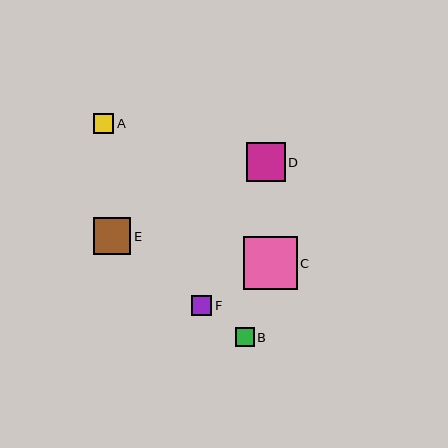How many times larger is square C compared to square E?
Square C is approximately 1.5 times the size of square E.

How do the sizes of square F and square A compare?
Square F and square A are approximately the same size.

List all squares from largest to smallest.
From largest to smallest: C, D, E, F, A, B.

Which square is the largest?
Square C is the largest with a size of approximately 54 pixels.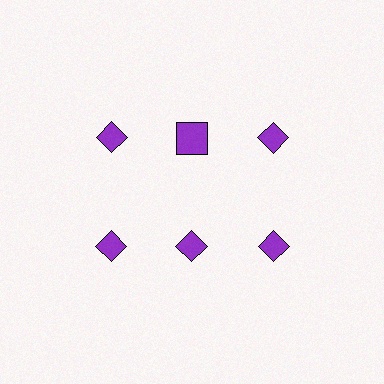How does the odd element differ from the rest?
It has a different shape: square instead of diamond.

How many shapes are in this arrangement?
There are 6 shapes arranged in a grid pattern.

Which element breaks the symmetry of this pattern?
The purple square in the top row, second from left column breaks the symmetry. All other shapes are purple diamonds.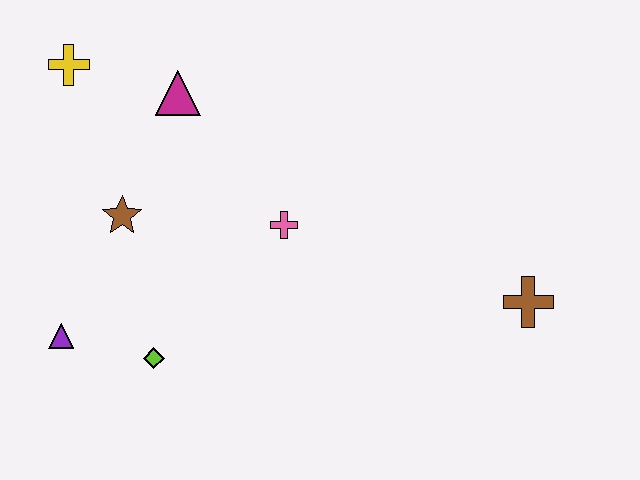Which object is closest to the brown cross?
The pink cross is closest to the brown cross.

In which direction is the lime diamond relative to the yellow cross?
The lime diamond is below the yellow cross.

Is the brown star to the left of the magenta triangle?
Yes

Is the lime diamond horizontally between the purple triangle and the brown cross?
Yes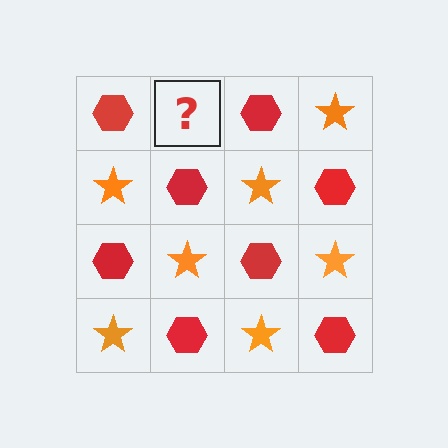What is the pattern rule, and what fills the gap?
The rule is that it alternates red hexagon and orange star in a checkerboard pattern. The gap should be filled with an orange star.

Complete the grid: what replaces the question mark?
The question mark should be replaced with an orange star.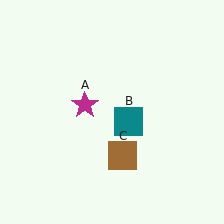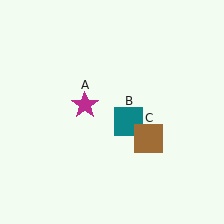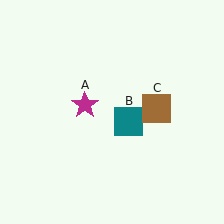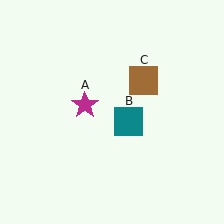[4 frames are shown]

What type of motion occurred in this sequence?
The brown square (object C) rotated counterclockwise around the center of the scene.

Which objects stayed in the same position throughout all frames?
Magenta star (object A) and teal square (object B) remained stationary.